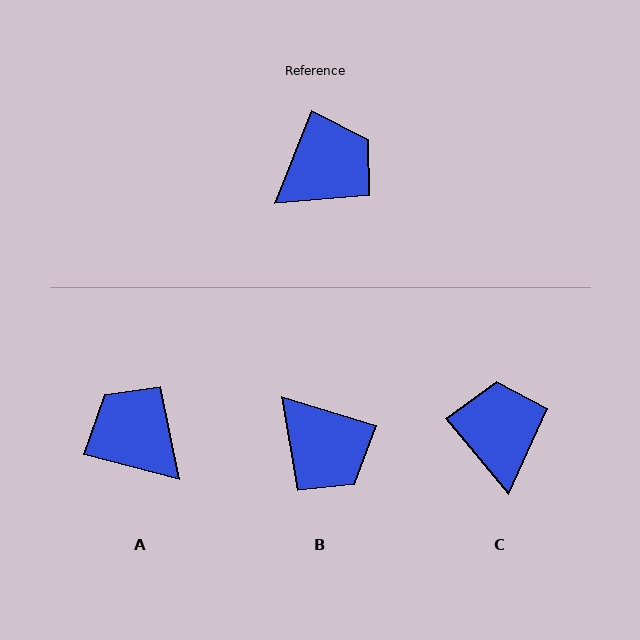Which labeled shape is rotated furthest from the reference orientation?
A, about 97 degrees away.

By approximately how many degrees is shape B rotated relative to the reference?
Approximately 85 degrees clockwise.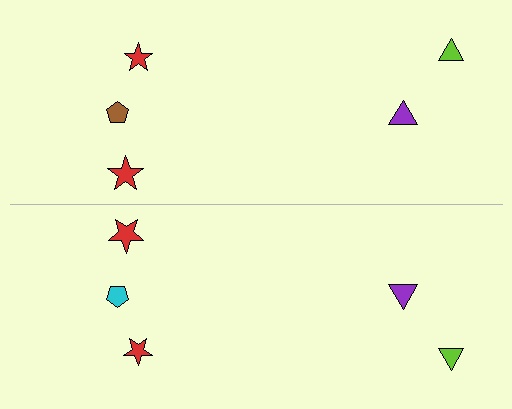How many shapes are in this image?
There are 10 shapes in this image.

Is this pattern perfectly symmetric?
No, the pattern is not perfectly symmetric. The cyan pentagon on the bottom side breaks the symmetry — its mirror counterpart is brown.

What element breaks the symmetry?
The cyan pentagon on the bottom side breaks the symmetry — its mirror counterpart is brown.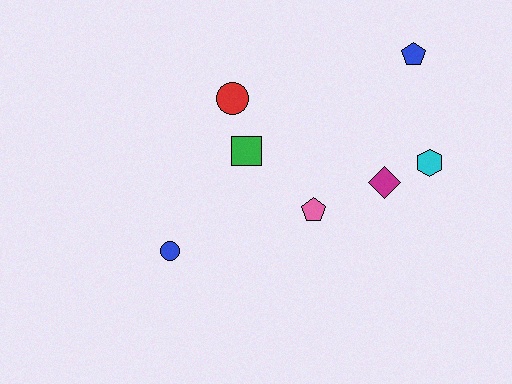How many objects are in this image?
There are 7 objects.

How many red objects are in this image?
There is 1 red object.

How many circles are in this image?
There are 2 circles.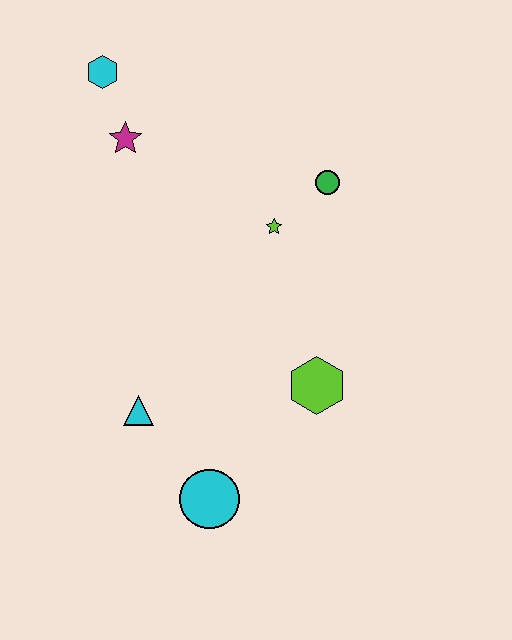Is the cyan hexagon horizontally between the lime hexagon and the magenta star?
No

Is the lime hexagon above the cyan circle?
Yes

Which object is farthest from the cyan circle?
The cyan hexagon is farthest from the cyan circle.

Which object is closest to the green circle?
The lime star is closest to the green circle.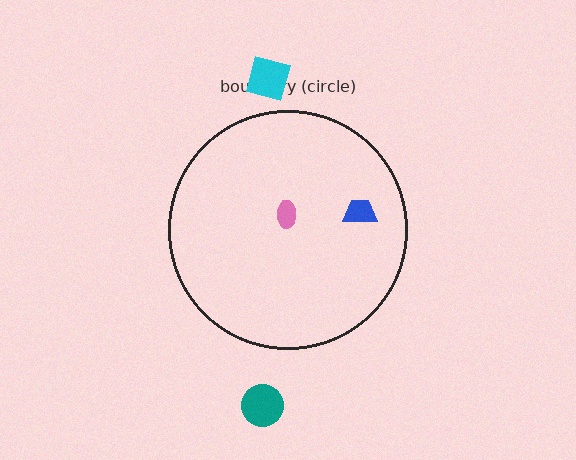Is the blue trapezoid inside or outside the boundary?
Inside.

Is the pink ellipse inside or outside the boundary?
Inside.